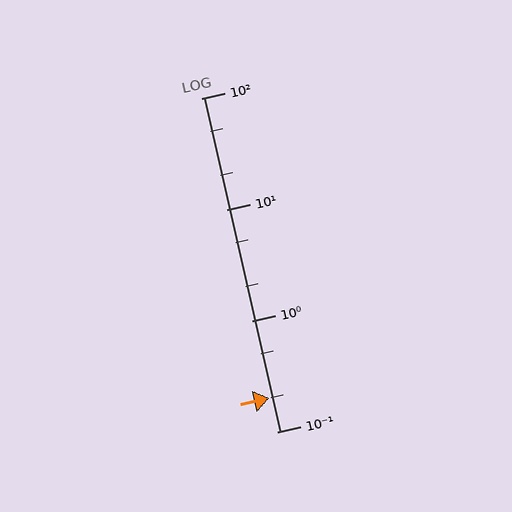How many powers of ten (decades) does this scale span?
The scale spans 3 decades, from 0.1 to 100.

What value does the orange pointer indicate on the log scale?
The pointer indicates approximately 0.2.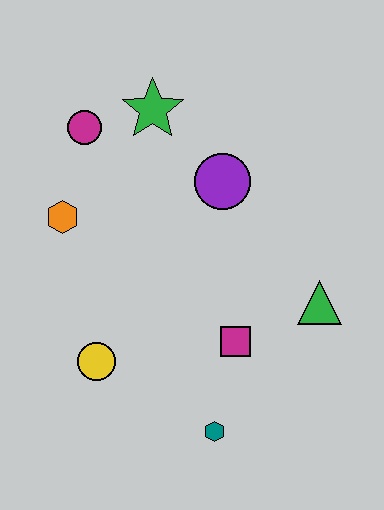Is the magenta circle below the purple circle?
No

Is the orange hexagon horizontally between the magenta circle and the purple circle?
No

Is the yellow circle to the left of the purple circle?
Yes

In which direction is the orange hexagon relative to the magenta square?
The orange hexagon is to the left of the magenta square.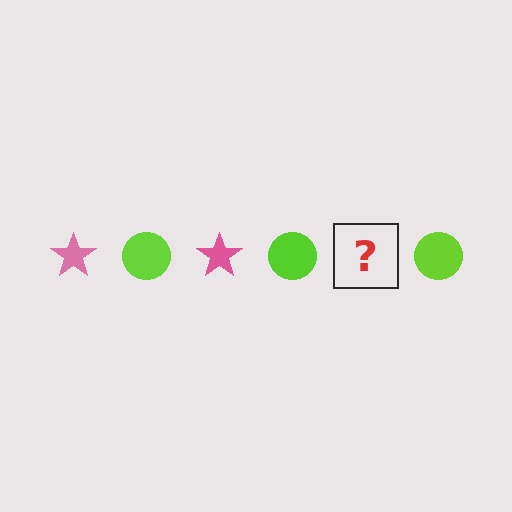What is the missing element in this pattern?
The missing element is a pink star.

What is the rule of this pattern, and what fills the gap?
The rule is that the pattern alternates between pink star and lime circle. The gap should be filled with a pink star.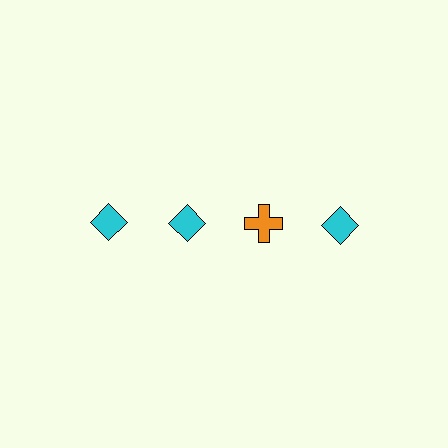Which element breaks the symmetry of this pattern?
The orange cross in the top row, center column breaks the symmetry. All other shapes are cyan diamonds.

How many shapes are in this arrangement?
There are 4 shapes arranged in a grid pattern.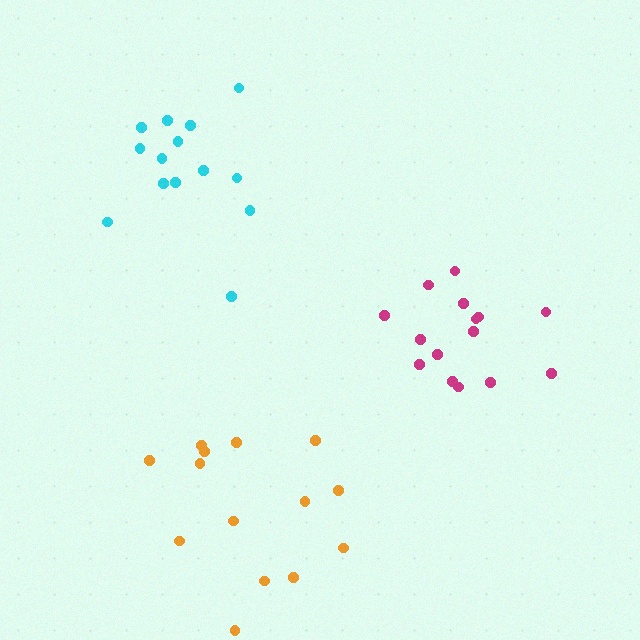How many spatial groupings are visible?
There are 3 spatial groupings.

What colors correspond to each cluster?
The clusters are colored: orange, magenta, cyan.